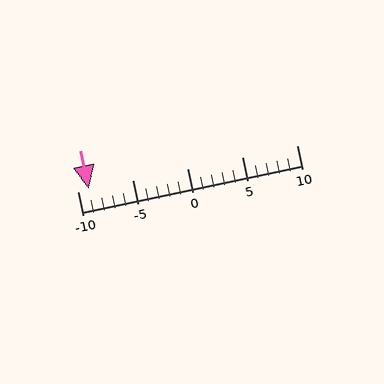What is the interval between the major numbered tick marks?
The major tick marks are spaced 5 units apart.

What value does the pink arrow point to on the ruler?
The pink arrow points to approximately -9.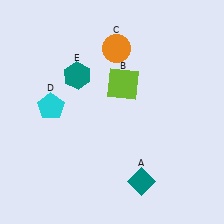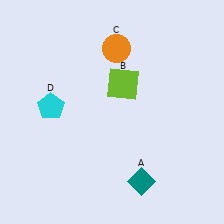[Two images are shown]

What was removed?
The teal hexagon (E) was removed in Image 2.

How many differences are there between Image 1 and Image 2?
There is 1 difference between the two images.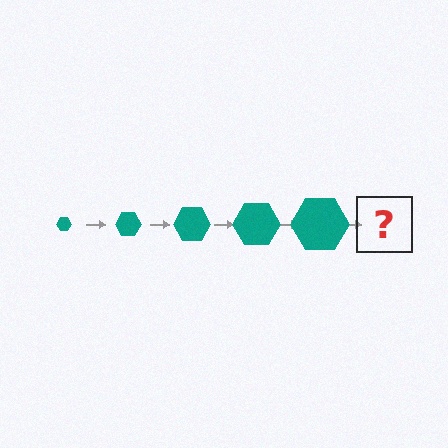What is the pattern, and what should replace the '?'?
The pattern is that the hexagon gets progressively larger each step. The '?' should be a teal hexagon, larger than the previous one.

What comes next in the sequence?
The next element should be a teal hexagon, larger than the previous one.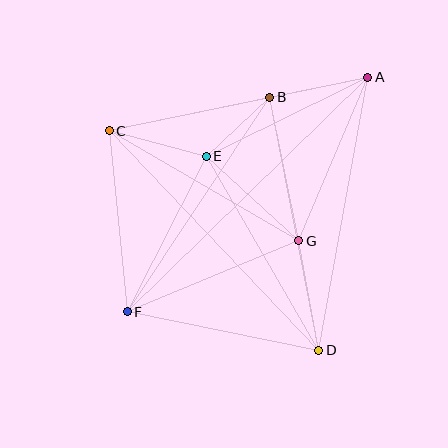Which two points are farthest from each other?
Points A and F are farthest from each other.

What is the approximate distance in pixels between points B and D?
The distance between B and D is approximately 258 pixels.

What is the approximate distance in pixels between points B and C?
The distance between B and C is approximately 164 pixels.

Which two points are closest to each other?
Points B and E are closest to each other.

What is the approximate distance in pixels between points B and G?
The distance between B and G is approximately 146 pixels.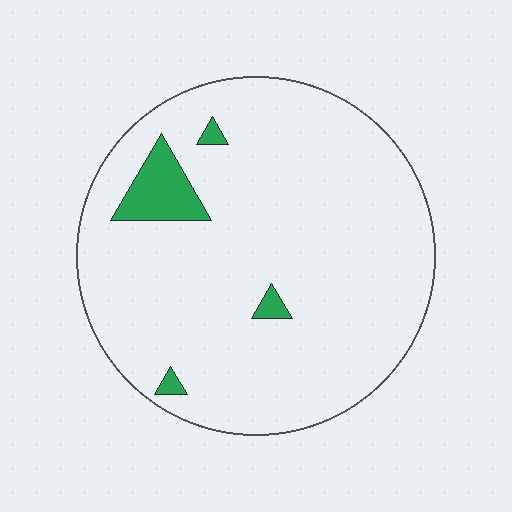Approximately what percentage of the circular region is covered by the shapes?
Approximately 5%.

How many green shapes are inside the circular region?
4.